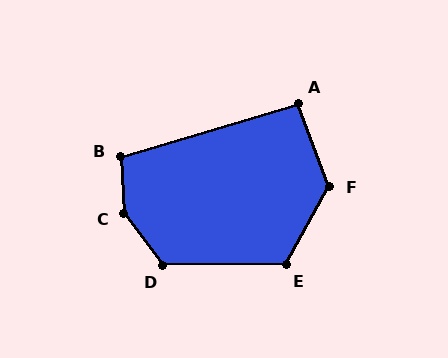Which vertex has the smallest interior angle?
A, at approximately 94 degrees.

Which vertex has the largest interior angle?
C, at approximately 146 degrees.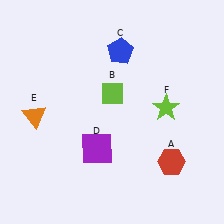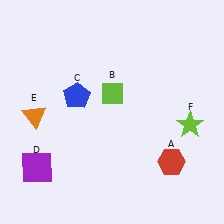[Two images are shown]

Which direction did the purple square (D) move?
The purple square (D) moved left.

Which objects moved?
The objects that moved are: the blue pentagon (C), the purple square (D), the lime star (F).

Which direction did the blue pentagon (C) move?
The blue pentagon (C) moved down.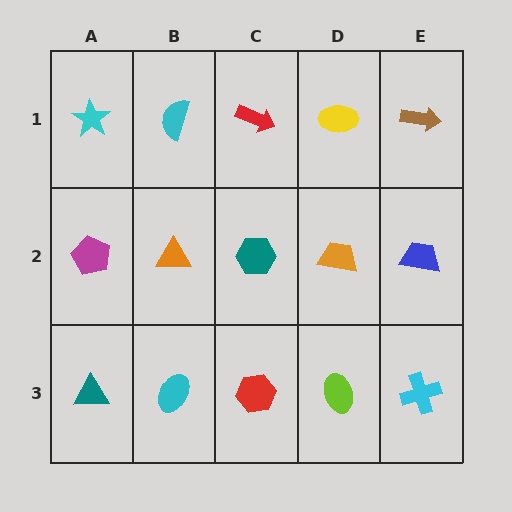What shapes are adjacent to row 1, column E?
A blue trapezoid (row 2, column E), a yellow ellipse (row 1, column D).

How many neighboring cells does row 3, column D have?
3.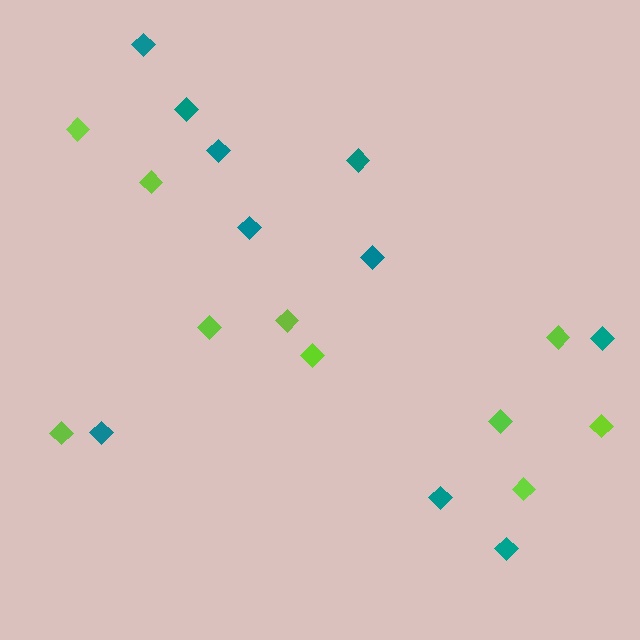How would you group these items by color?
There are 2 groups: one group of teal diamonds (10) and one group of lime diamonds (10).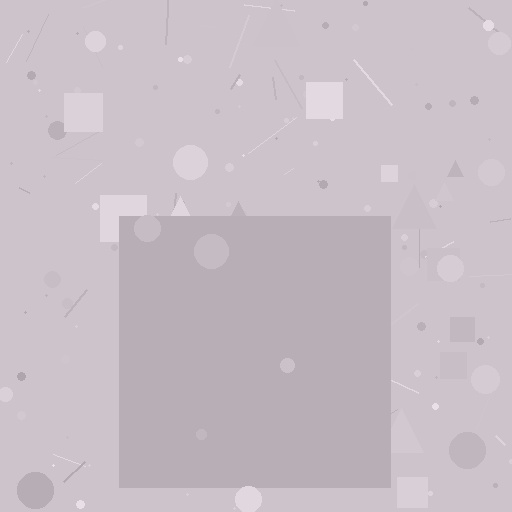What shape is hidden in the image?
A square is hidden in the image.